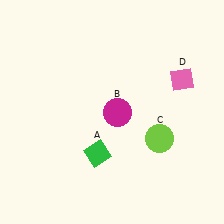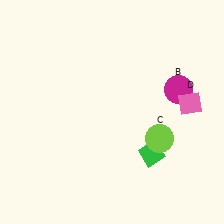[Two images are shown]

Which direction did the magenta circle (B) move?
The magenta circle (B) moved right.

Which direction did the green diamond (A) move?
The green diamond (A) moved right.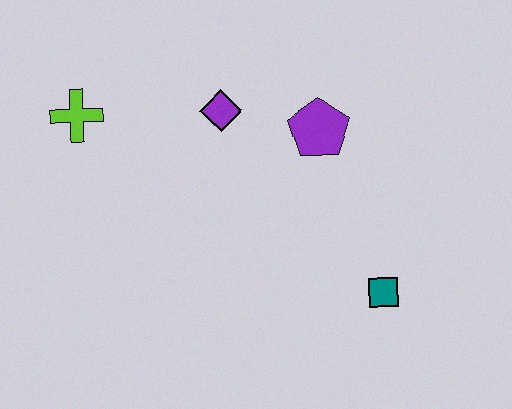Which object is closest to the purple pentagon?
The purple diamond is closest to the purple pentagon.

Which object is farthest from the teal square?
The lime cross is farthest from the teal square.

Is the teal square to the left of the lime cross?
No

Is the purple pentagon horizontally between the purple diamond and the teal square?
Yes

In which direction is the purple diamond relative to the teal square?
The purple diamond is above the teal square.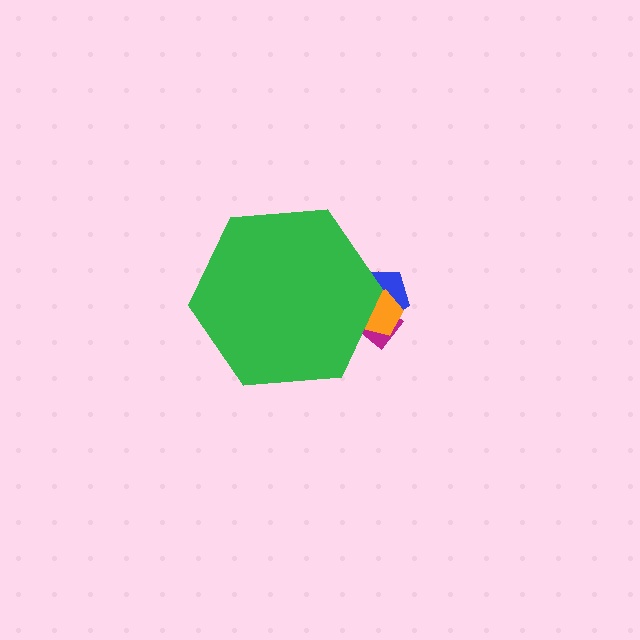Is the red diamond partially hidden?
Yes, the red diamond is partially hidden behind the green hexagon.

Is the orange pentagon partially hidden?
Yes, the orange pentagon is partially hidden behind the green hexagon.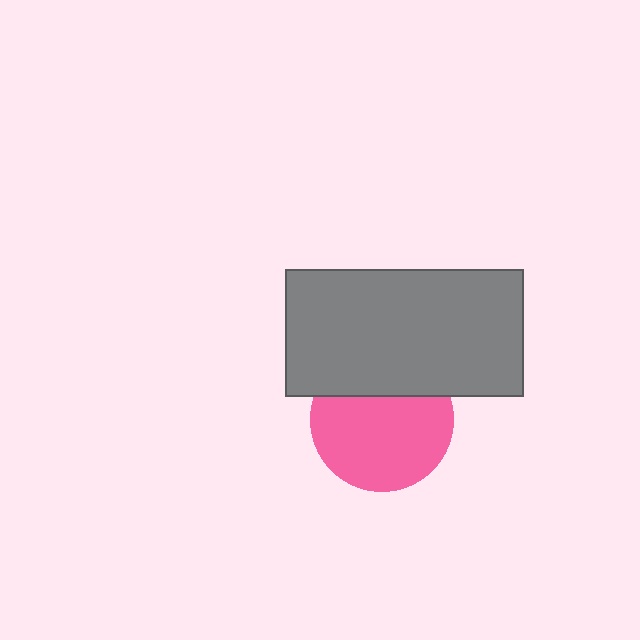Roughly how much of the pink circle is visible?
Most of it is visible (roughly 69%).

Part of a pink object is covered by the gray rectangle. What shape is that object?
It is a circle.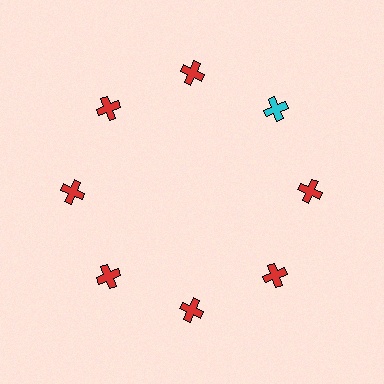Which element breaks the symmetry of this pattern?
The cyan cross at roughly the 2 o'clock position breaks the symmetry. All other shapes are red crosses.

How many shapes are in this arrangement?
There are 8 shapes arranged in a ring pattern.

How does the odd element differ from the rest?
It has a different color: cyan instead of red.